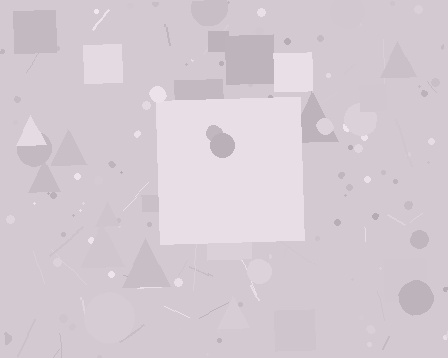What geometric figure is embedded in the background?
A square is embedded in the background.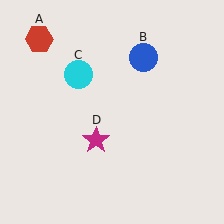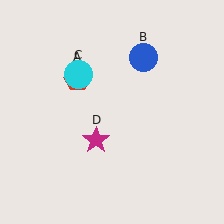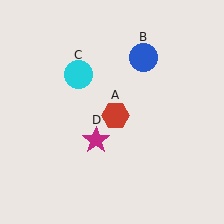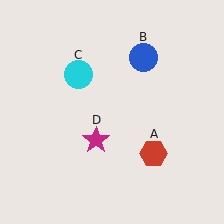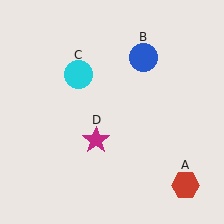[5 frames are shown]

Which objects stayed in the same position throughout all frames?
Blue circle (object B) and cyan circle (object C) and magenta star (object D) remained stationary.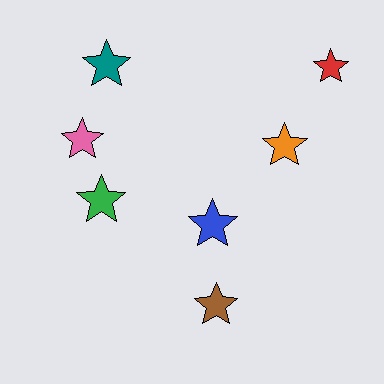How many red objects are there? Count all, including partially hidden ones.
There is 1 red object.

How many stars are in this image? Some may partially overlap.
There are 7 stars.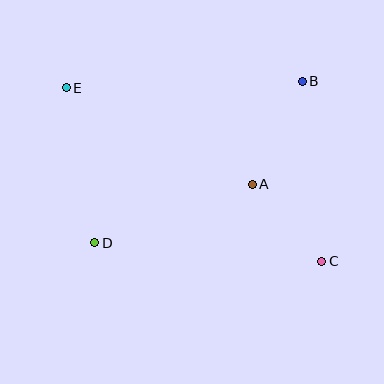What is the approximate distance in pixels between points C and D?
The distance between C and D is approximately 227 pixels.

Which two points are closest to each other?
Points A and C are closest to each other.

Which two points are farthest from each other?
Points C and E are farthest from each other.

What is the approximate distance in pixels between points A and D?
The distance between A and D is approximately 168 pixels.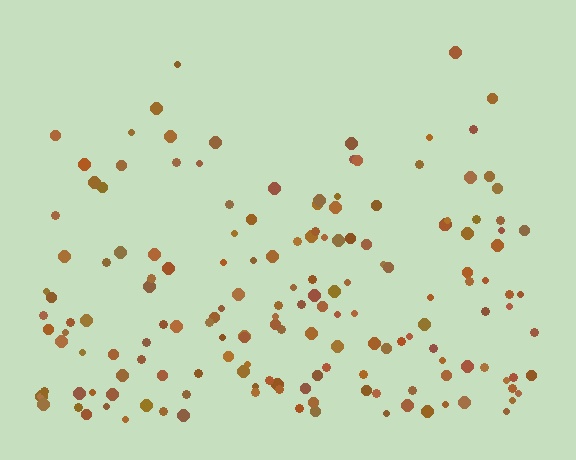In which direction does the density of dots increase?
From top to bottom, with the bottom side densest.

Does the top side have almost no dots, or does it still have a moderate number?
Still a moderate number, just noticeably fewer than the bottom.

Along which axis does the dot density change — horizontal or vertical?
Vertical.